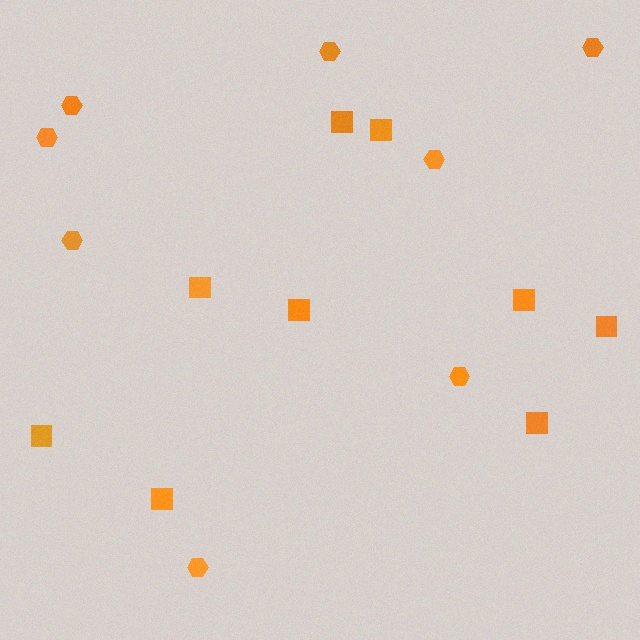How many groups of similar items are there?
There are 2 groups: one group of squares (9) and one group of hexagons (8).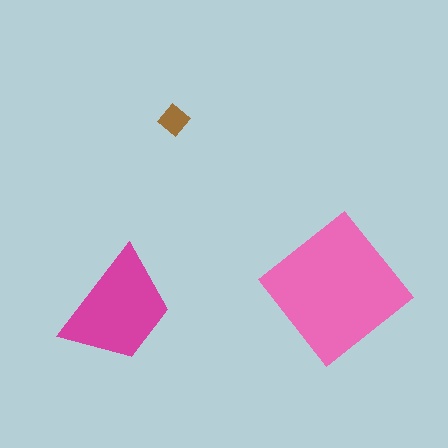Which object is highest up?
The brown diamond is topmost.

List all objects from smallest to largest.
The brown diamond, the magenta trapezoid, the pink diamond.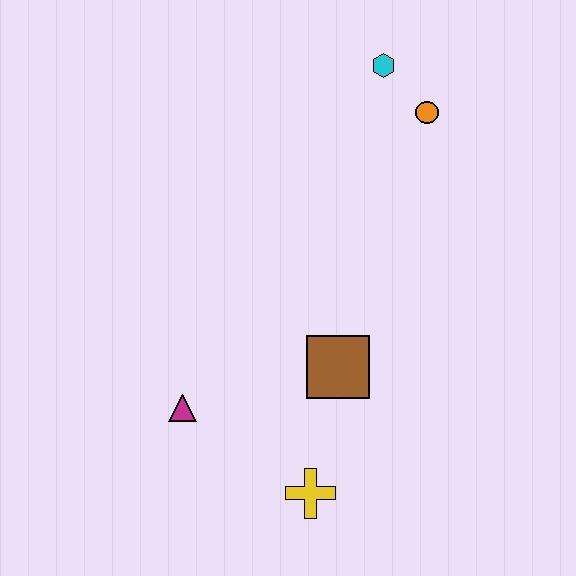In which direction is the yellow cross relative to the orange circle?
The yellow cross is below the orange circle.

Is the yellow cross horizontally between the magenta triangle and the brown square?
Yes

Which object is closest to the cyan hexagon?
The orange circle is closest to the cyan hexagon.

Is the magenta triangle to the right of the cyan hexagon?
No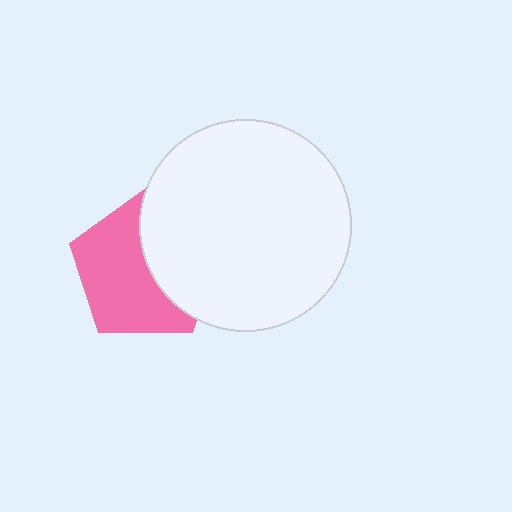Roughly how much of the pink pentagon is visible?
About half of it is visible (roughly 59%).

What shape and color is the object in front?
The object in front is a white circle.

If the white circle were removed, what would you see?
You would see the complete pink pentagon.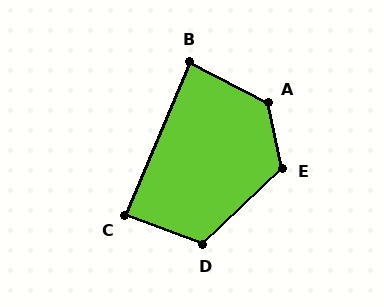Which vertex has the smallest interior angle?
B, at approximately 85 degrees.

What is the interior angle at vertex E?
Approximately 121 degrees (obtuse).